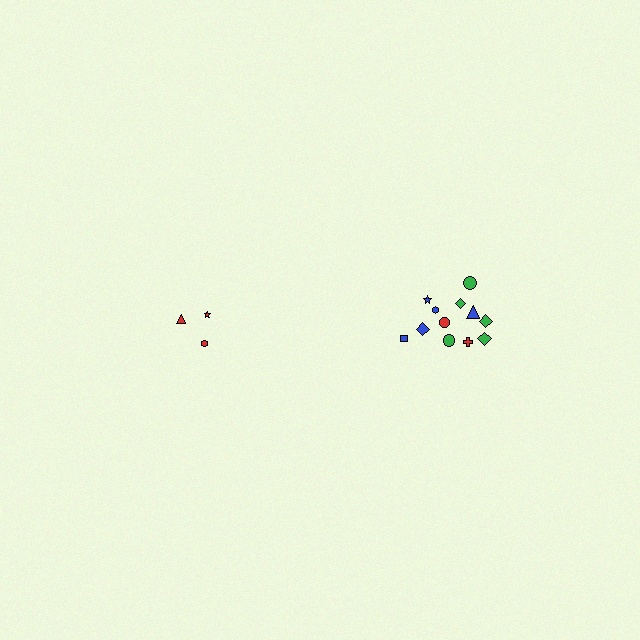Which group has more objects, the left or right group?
The right group.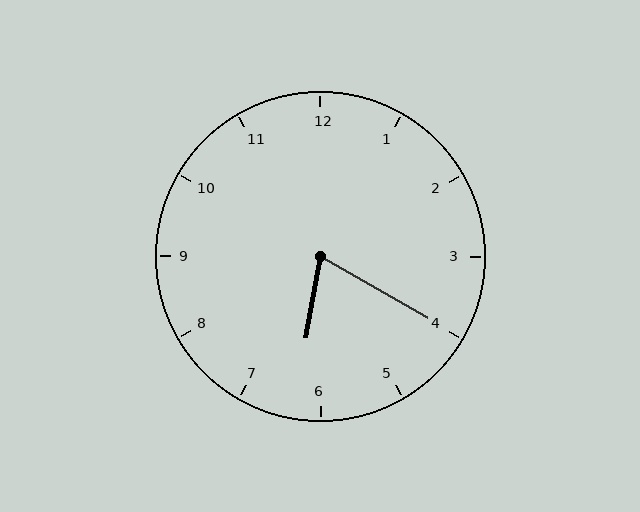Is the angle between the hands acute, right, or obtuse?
It is acute.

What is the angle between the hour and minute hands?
Approximately 70 degrees.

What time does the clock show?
6:20.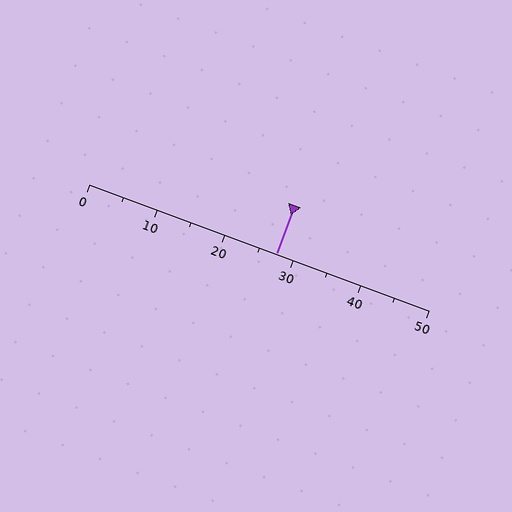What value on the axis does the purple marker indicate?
The marker indicates approximately 27.5.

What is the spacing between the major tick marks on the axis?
The major ticks are spaced 10 apart.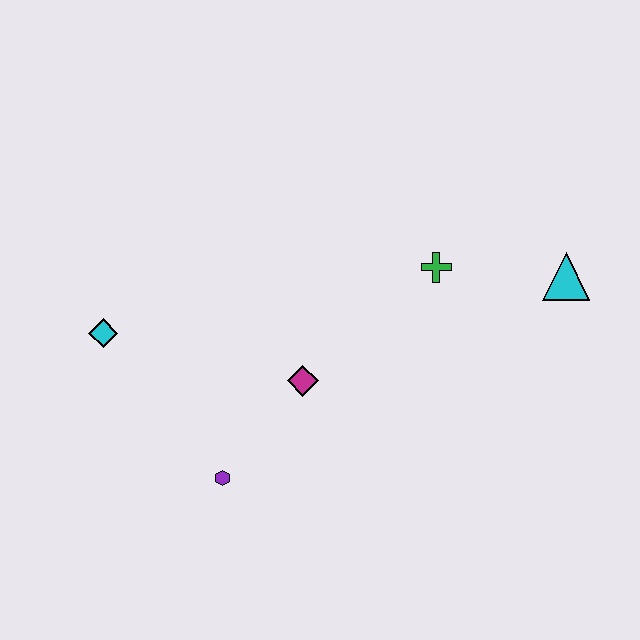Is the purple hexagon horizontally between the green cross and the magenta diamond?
No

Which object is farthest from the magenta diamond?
The cyan triangle is farthest from the magenta diamond.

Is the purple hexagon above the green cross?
No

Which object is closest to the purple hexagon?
The magenta diamond is closest to the purple hexagon.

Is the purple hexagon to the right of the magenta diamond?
No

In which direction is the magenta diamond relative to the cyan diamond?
The magenta diamond is to the right of the cyan diamond.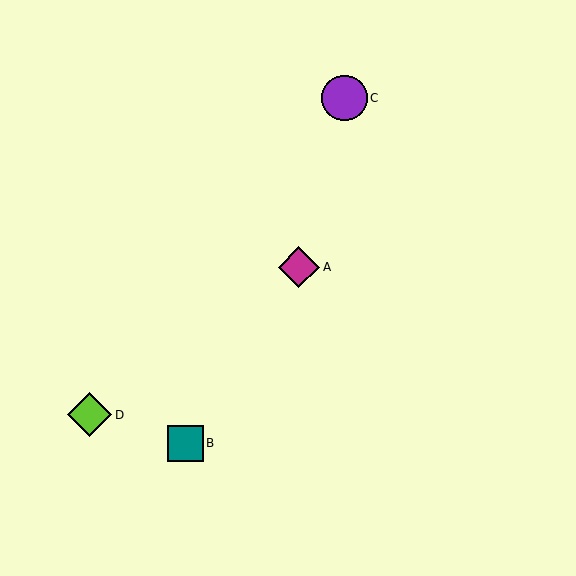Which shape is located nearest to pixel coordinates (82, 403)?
The lime diamond (labeled D) at (89, 415) is nearest to that location.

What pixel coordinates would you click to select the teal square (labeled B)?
Click at (185, 443) to select the teal square B.